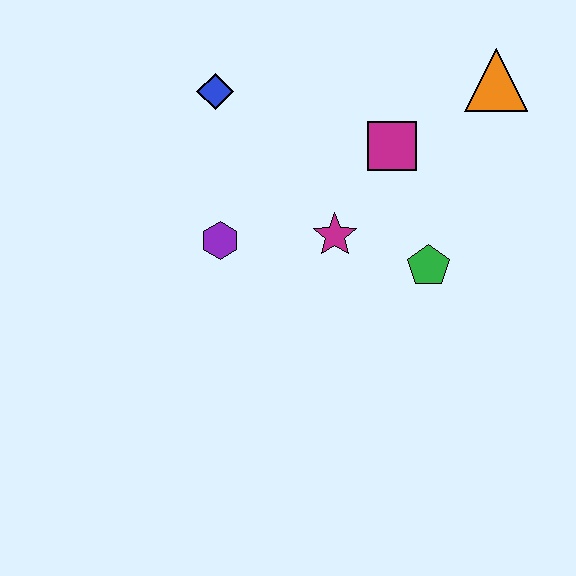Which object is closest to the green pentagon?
The magenta star is closest to the green pentagon.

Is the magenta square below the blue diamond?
Yes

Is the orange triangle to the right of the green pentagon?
Yes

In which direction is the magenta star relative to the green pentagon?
The magenta star is to the left of the green pentagon.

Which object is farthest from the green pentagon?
The blue diamond is farthest from the green pentagon.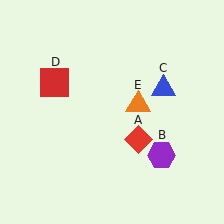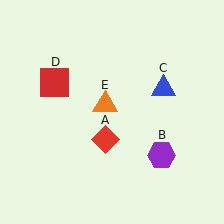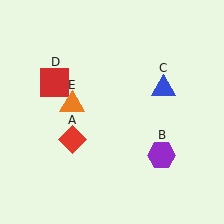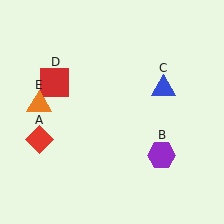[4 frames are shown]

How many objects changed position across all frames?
2 objects changed position: red diamond (object A), orange triangle (object E).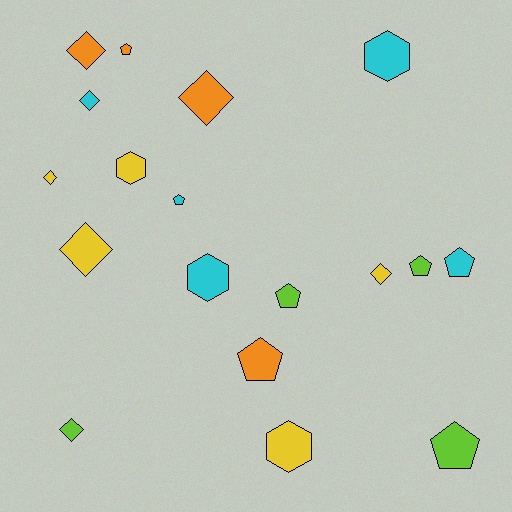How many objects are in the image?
There are 18 objects.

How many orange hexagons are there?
There are no orange hexagons.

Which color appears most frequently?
Yellow, with 5 objects.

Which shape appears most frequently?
Pentagon, with 7 objects.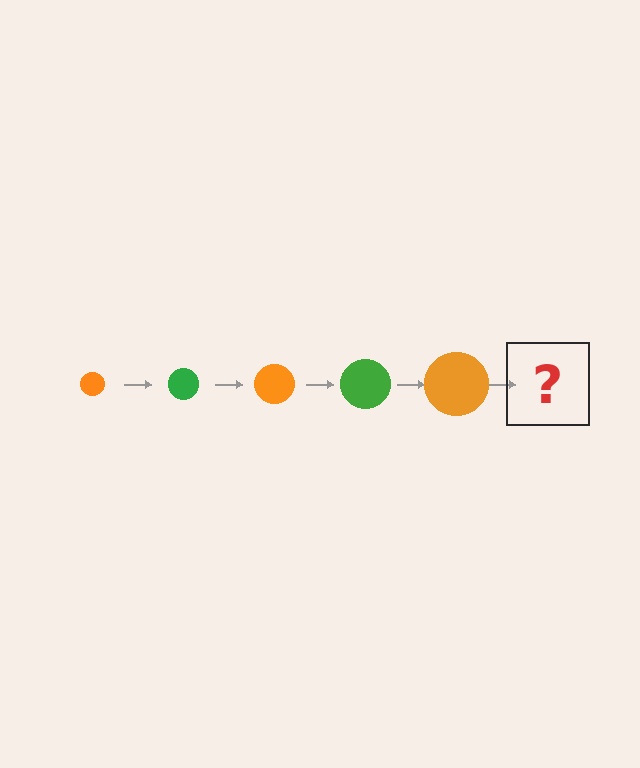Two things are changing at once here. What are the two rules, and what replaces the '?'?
The two rules are that the circle grows larger each step and the color cycles through orange and green. The '?' should be a green circle, larger than the previous one.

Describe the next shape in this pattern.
It should be a green circle, larger than the previous one.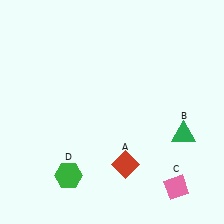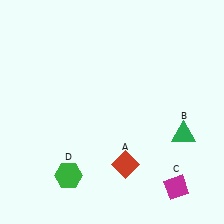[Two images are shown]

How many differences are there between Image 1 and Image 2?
There is 1 difference between the two images.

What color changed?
The diamond (C) changed from pink in Image 1 to magenta in Image 2.